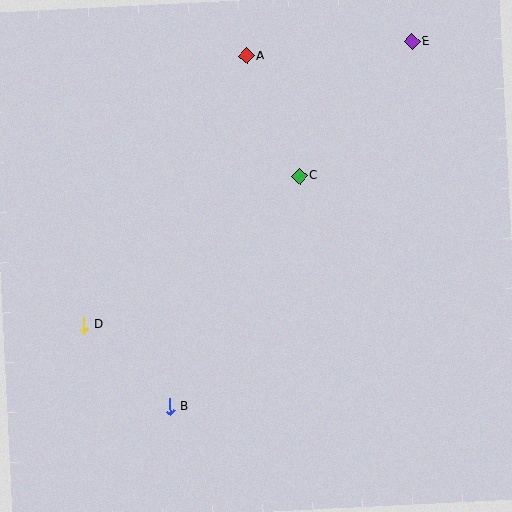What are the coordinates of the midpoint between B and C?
The midpoint between B and C is at (235, 291).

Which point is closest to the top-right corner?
Point E is closest to the top-right corner.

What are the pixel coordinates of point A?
Point A is at (246, 56).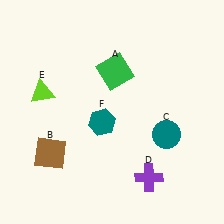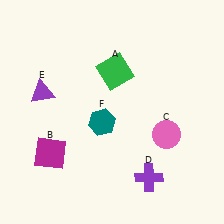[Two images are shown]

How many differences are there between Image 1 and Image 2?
There are 3 differences between the two images.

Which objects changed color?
B changed from brown to magenta. C changed from teal to pink. E changed from lime to purple.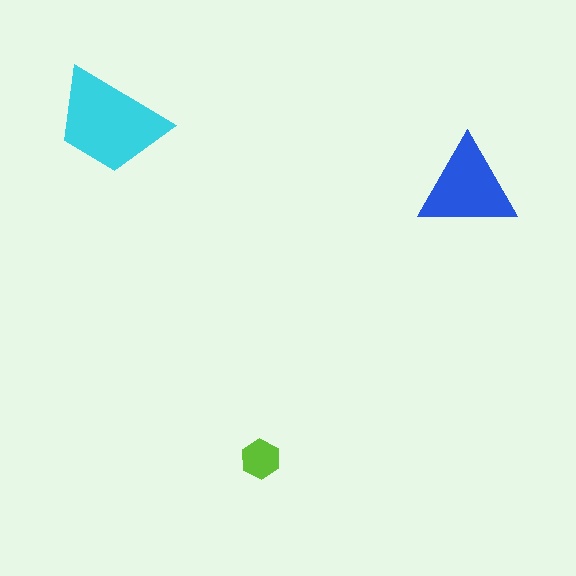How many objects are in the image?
There are 3 objects in the image.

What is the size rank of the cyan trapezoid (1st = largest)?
1st.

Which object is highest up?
The cyan trapezoid is topmost.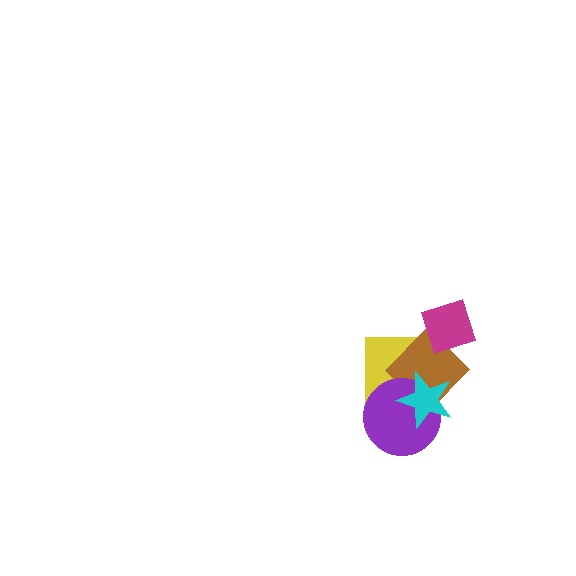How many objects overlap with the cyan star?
3 objects overlap with the cyan star.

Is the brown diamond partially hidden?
Yes, it is partially covered by another shape.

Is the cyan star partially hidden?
No, no other shape covers it.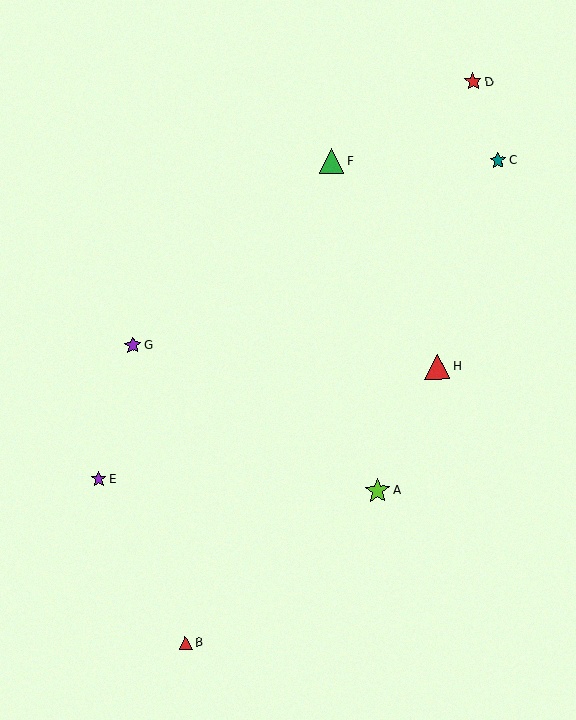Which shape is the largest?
The red triangle (labeled H) is the largest.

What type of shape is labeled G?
Shape G is a purple star.